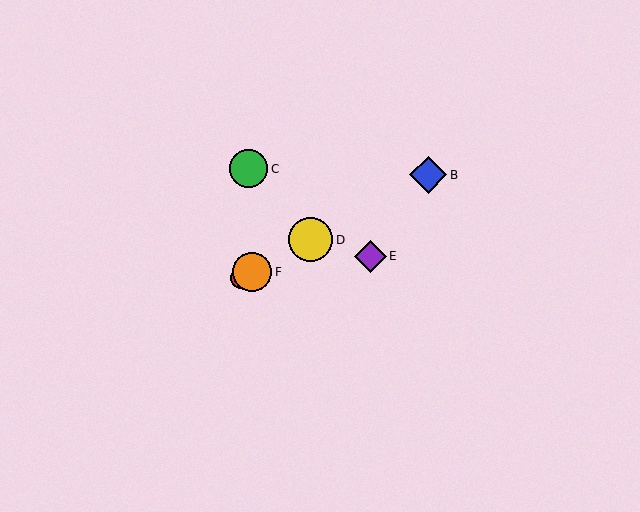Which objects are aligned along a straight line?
Objects A, B, D, F are aligned along a straight line.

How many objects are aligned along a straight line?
4 objects (A, B, D, F) are aligned along a straight line.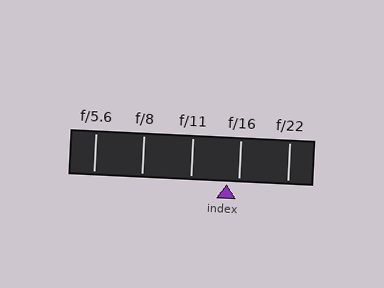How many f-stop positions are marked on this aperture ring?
There are 5 f-stop positions marked.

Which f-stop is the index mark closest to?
The index mark is closest to f/16.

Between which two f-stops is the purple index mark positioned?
The index mark is between f/11 and f/16.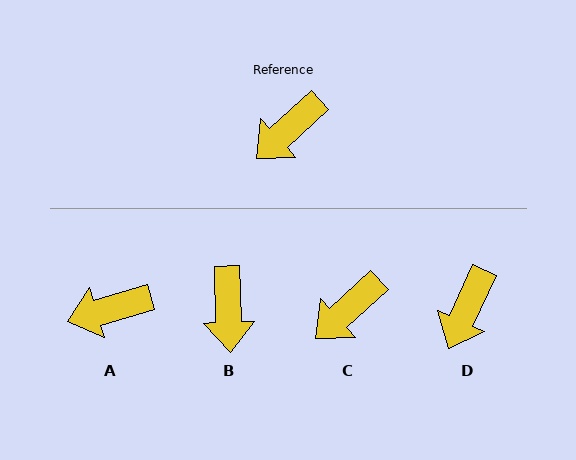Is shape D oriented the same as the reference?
No, it is off by about 23 degrees.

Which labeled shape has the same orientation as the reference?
C.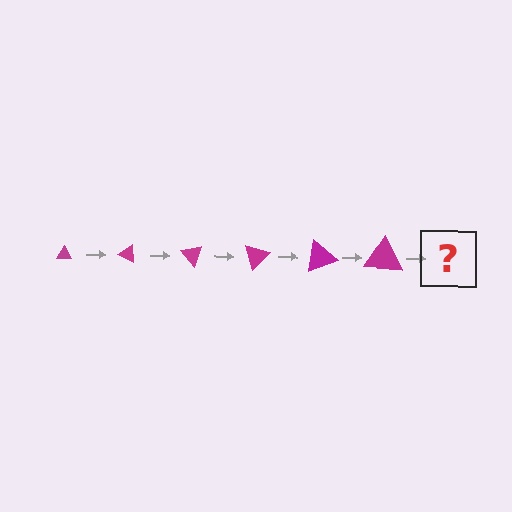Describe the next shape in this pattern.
It should be a triangle, larger than the previous one and rotated 150 degrees from the start.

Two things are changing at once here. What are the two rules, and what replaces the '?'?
The two rules are that the triangle grows larger each step and it rotates 25 degrees each step. The '?' should be a triangle, larger than the previous one and rotated 150 degrees from the start.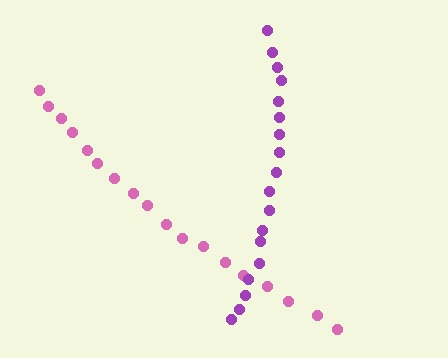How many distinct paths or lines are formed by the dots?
There are 2 distinct paths.